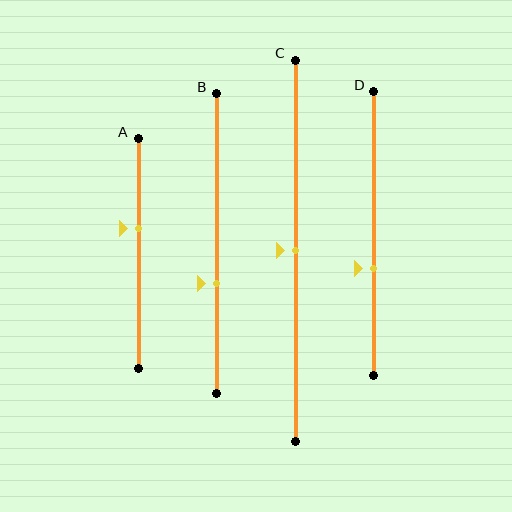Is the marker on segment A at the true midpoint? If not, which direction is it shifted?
No, the marker on segment A is shifted upward by about 11% of the segment length.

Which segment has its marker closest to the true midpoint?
Segment C has its marker closest to the true midpoint.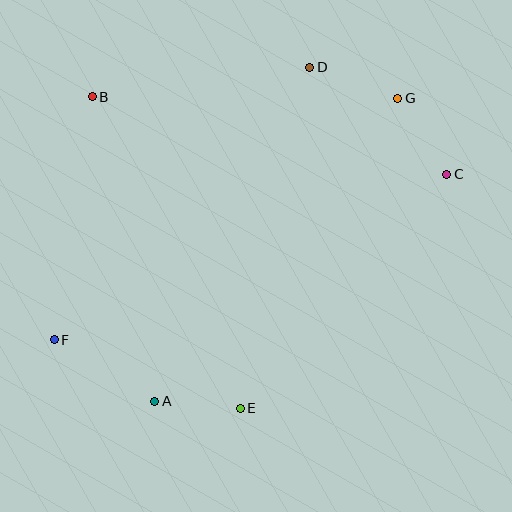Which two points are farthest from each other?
Points C and F are farthest from each other.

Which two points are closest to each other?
Points A and E are closest to each other.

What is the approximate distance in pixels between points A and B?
The distance between A and B is approximately 311 pixels.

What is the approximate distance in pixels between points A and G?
The distance between A and G is approximately 389 pixels.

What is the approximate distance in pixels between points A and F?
The distance between A and F is approximately 118 pixels.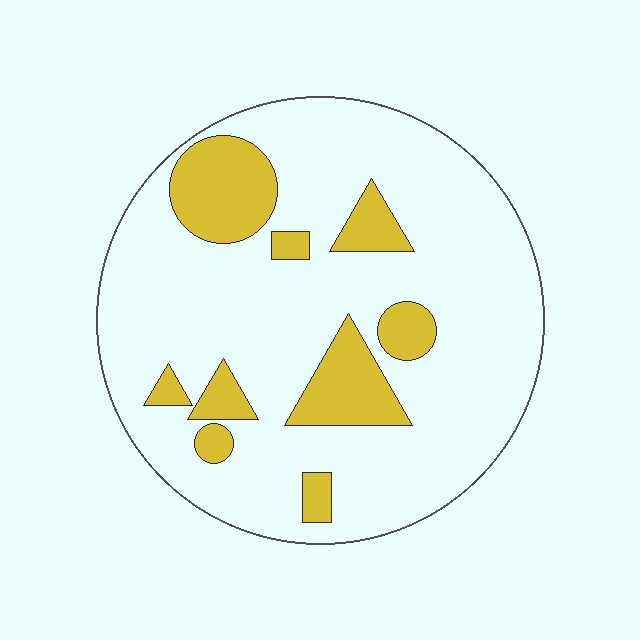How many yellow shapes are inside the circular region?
9.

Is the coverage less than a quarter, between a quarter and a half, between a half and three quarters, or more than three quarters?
Less than a quarter.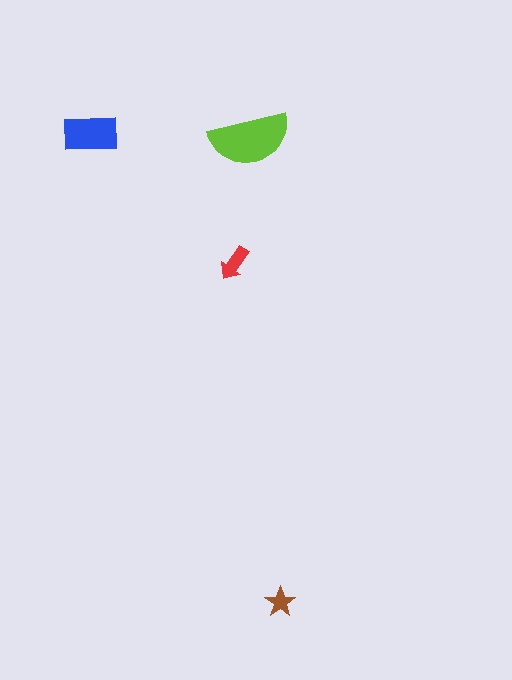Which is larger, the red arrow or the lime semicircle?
The lime semicircle.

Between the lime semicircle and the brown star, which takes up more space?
The lime semicircle.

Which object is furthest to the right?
The brown star is rightmost.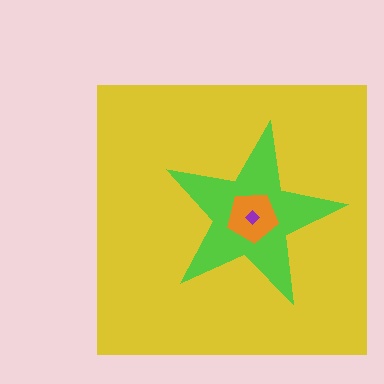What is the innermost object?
The purple diamond.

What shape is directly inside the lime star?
The orange pentagon.